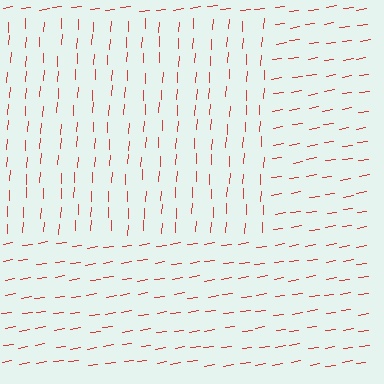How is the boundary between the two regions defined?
The boundary is defined purely by a change in line orientation (approximately 78 degrees difference). All lines are the same color and thickness.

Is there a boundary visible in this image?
Yes, there is a texture boundary formed by a change in line orientation.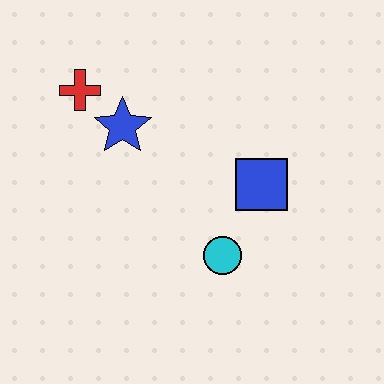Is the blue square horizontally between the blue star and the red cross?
No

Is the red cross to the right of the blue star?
No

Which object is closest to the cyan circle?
The blue square is closest to the cyan circle.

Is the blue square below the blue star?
Yes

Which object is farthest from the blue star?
The cyan circle is farthest from the blue star.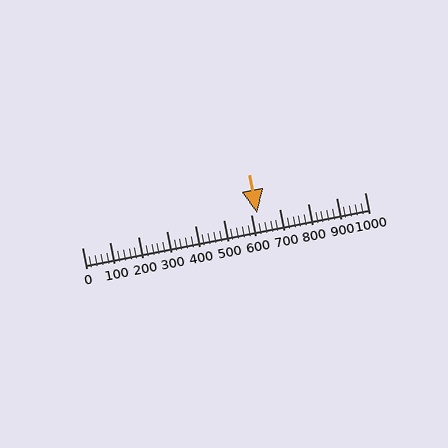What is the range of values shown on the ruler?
The ruler shows values from 0 to 1000.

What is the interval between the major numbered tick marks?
The major tick marks are spaced 100 units apart.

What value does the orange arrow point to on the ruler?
The orange arrow points to approximately 621.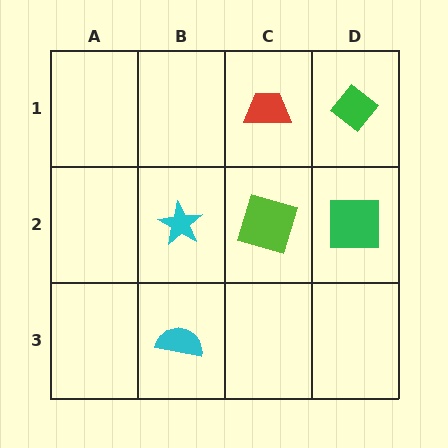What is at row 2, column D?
A green square.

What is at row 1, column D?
A green diamond.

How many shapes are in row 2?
3 shapes.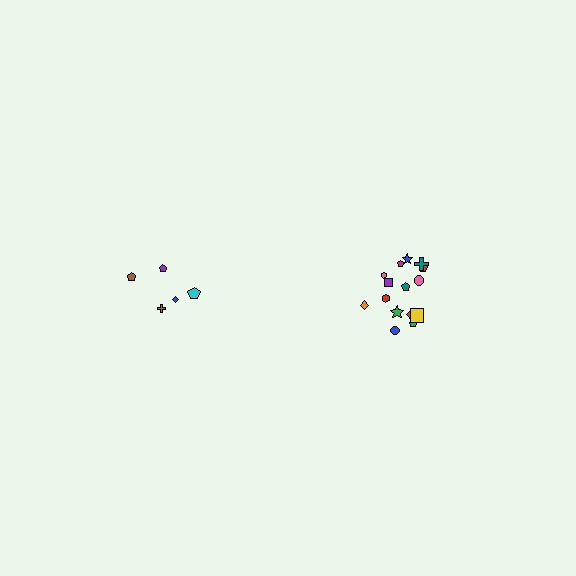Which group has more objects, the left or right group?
The right group.